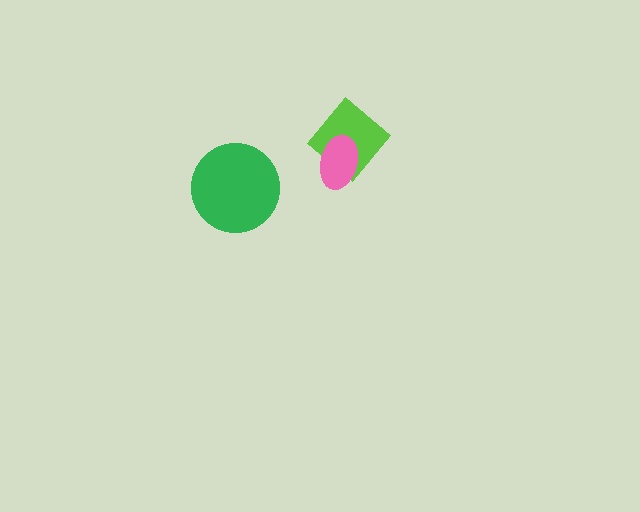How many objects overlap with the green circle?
0 objects overlap with the green circle.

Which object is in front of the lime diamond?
The pink ellipse is in front of the lime diamond.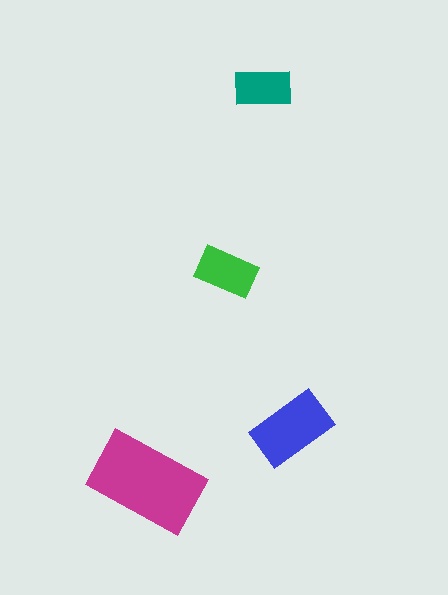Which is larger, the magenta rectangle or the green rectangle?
The magenta one.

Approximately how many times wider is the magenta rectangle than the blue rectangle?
About 1.5 times wider.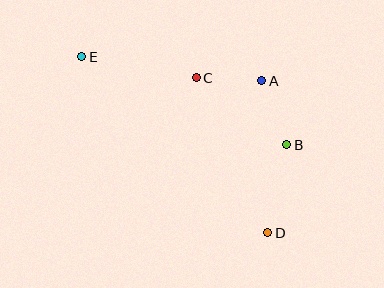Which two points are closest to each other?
Points A and C are closest to each other.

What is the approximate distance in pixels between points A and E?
The distance between A and E is approximately 182 pixels.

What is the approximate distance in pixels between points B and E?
The distance between B and E is approximately 223 pixels.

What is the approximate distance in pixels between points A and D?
The distance between A and D is approximately 152 pixels.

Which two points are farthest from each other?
Points D and E are farthest from each other.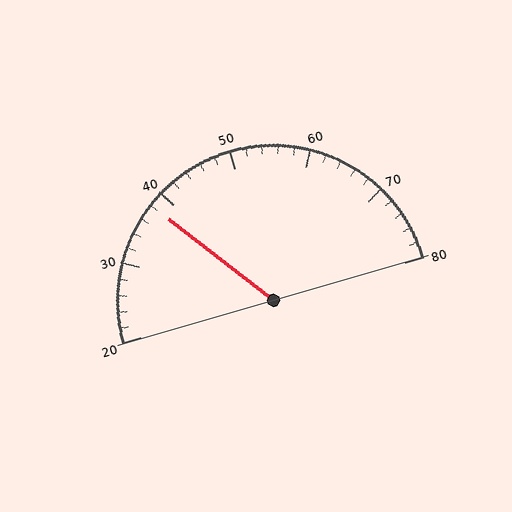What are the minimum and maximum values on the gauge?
The gauge ranges from 20 to 80.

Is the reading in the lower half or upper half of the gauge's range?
The reading is in the lower half of the range (20 to 80).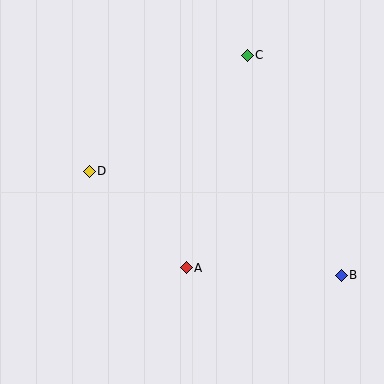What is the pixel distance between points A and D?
The distance between A and D is 136 pixels.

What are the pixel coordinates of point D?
Point D is at (89, 171).